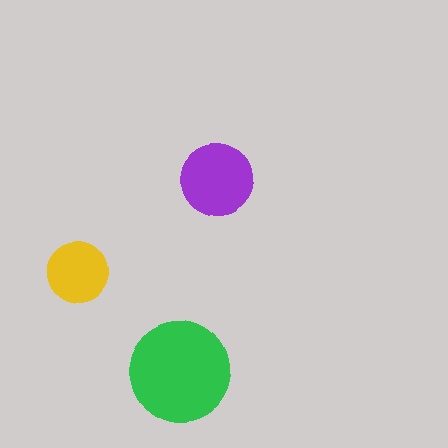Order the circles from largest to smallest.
the green one, the purple one, the yellow one.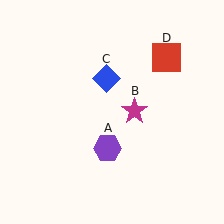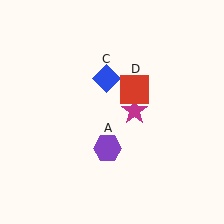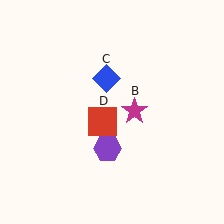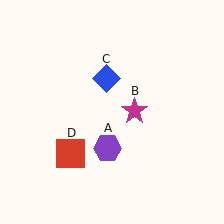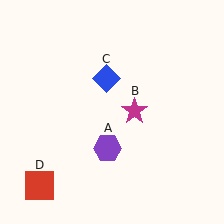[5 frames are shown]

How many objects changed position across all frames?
1 object changed position: red square (object D).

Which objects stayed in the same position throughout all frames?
Purple hexagon (object A) and magenta star (object B) and blue diamond (object C) remained stationary.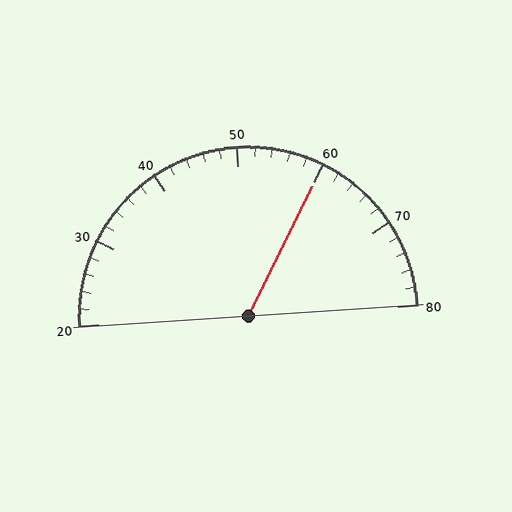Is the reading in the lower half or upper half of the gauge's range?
The reading is in the upper half of the range (20 to 80).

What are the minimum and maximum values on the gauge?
The gauge ranges from 20 to 80.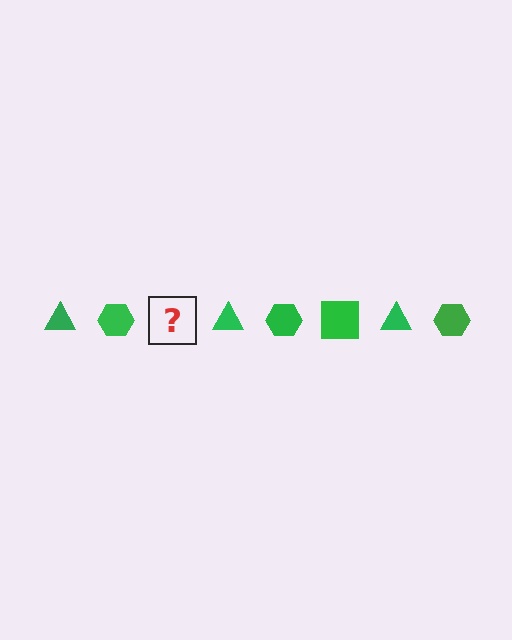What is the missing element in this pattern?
The missing element is a green square.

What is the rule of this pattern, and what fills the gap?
The rule is that the pattern cycles through triangle, hexagon, square shapes in green. The gap should be filled with a green square.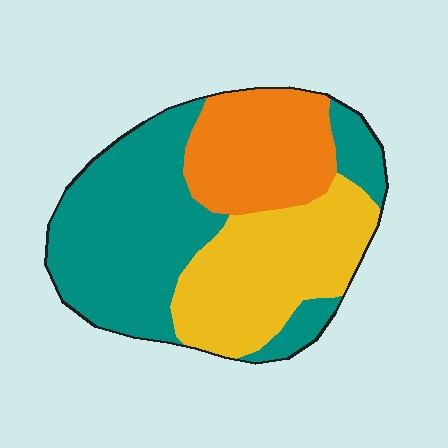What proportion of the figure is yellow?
Yellow takes up about one third (1/3) of the figure.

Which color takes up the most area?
Teal, at roughly 45%.